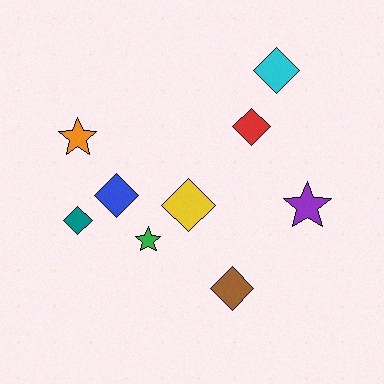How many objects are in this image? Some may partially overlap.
There are 9 objects.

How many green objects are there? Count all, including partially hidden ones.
There is 1 green object.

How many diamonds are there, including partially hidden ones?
There are 6 diamonds.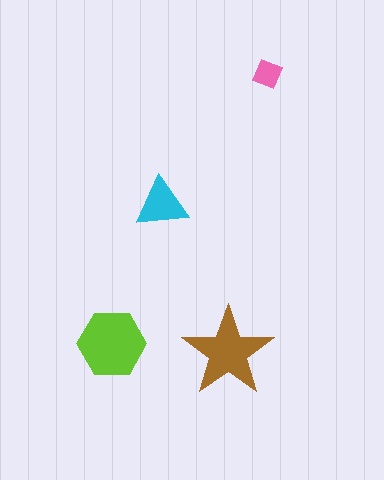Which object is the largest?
The lime hexagon.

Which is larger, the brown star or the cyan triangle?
The brown star.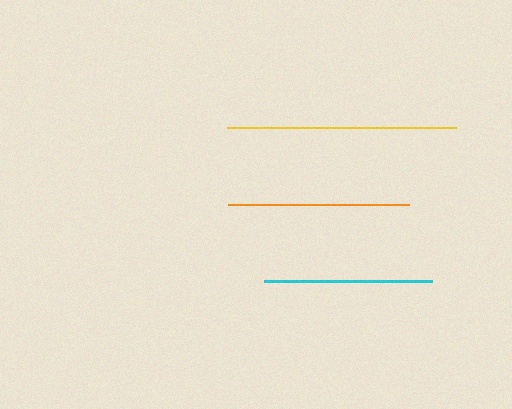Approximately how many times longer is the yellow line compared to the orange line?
The yellow line is approximately 1.3 times the length of the orange line.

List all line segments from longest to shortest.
From longest to shortest: yellow, orange, cyan.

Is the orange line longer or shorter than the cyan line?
The orange line is longer than the cyan line.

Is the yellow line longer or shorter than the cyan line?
The yellow line is longer than the cyan line.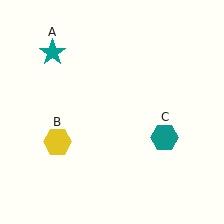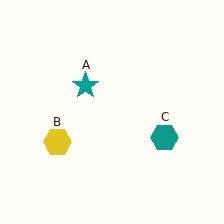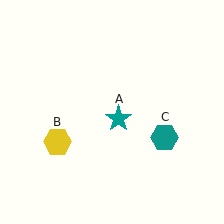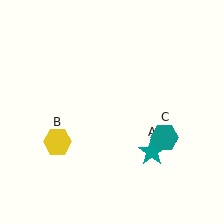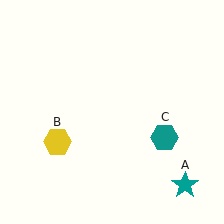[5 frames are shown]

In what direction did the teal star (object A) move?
The teal star (object A) moved down and to the right.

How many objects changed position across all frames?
1 object changed position: teal star (object A).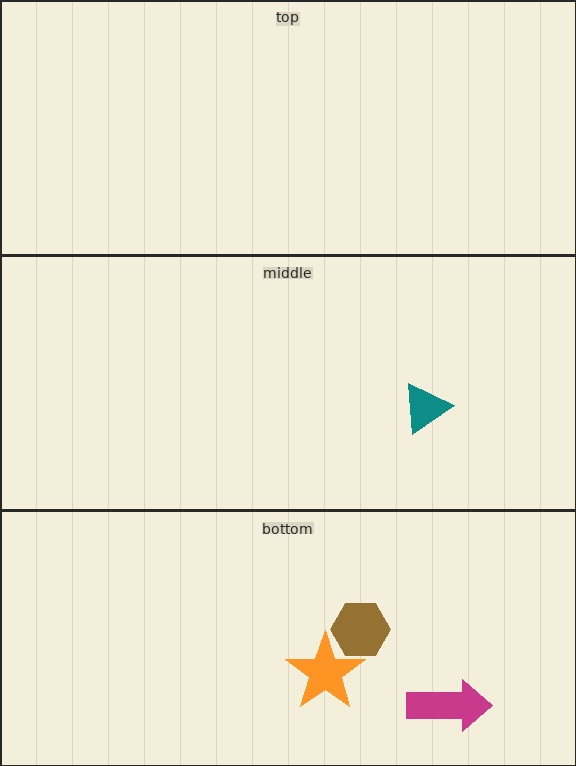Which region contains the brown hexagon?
The bottom region.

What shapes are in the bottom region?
The orange star, the magenta arrow, the brown hexagon.